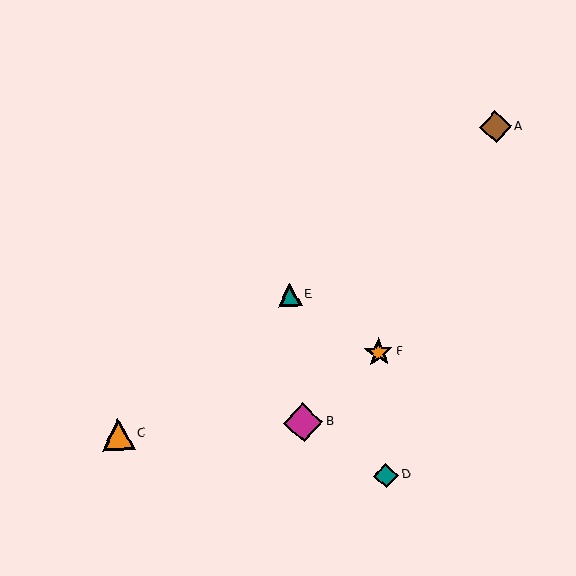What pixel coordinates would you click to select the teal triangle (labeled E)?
Click at (290, 295) to select the teal triangle E.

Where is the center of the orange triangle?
The center of the orange triangle is at (118, 434).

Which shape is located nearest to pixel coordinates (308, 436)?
The magenta diamond (labeled B) at (303, 423) is nearest to that location.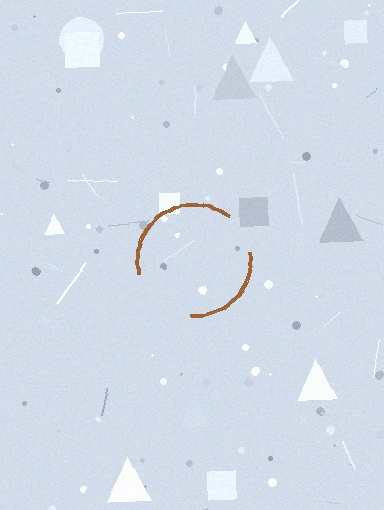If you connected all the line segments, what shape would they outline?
They would outline a circle.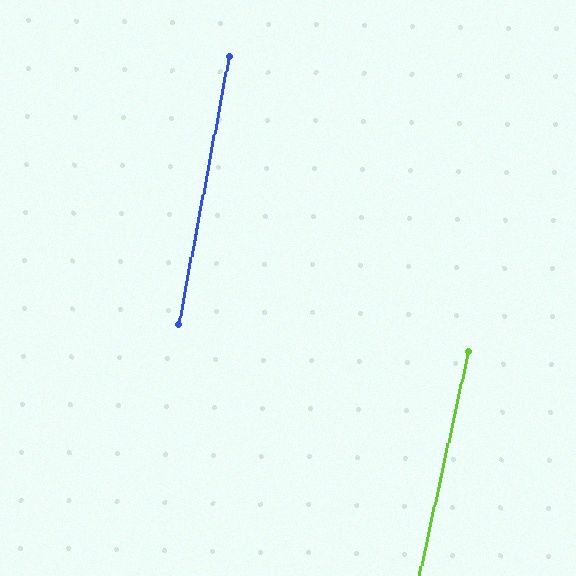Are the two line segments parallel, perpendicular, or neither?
Parallel — their directions differ by only 1.6°.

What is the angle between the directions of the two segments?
Approximately 2 degrees.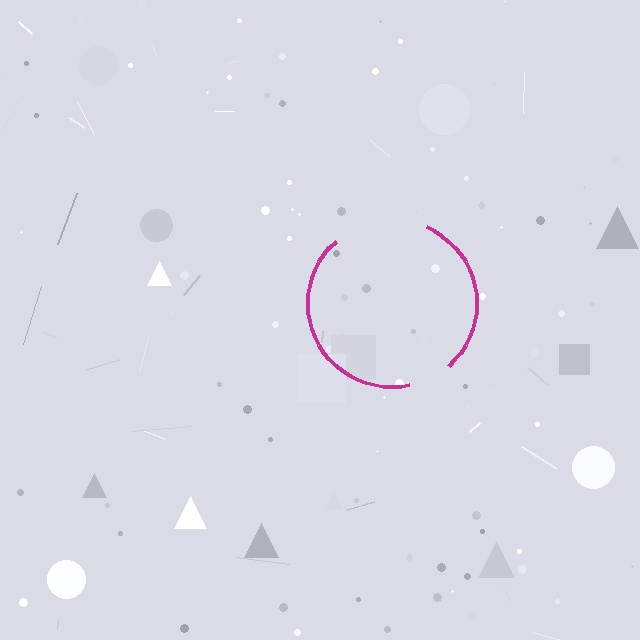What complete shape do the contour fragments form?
The contour fragments form a circle.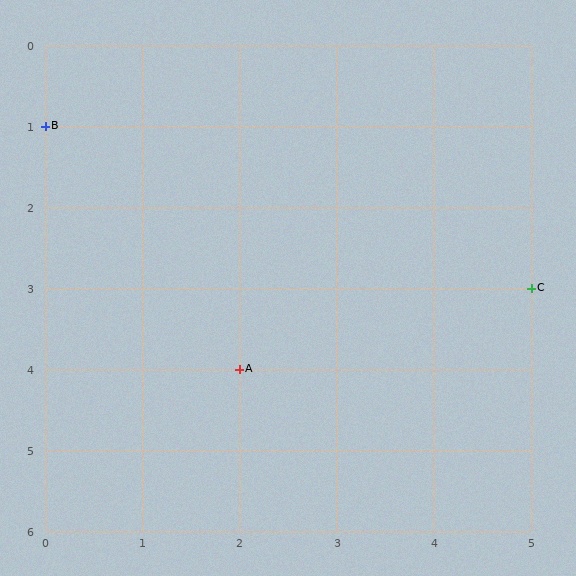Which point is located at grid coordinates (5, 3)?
Point C is at (5, 3).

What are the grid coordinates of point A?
Point A is at grid coordinates (2, 4).